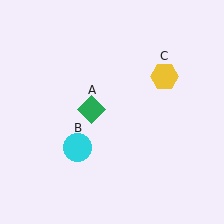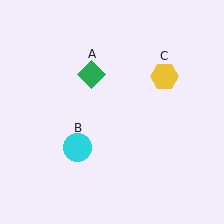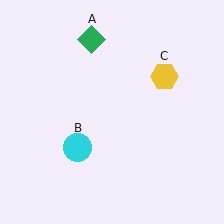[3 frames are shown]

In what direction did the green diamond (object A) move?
The green diamond (object A) moved up.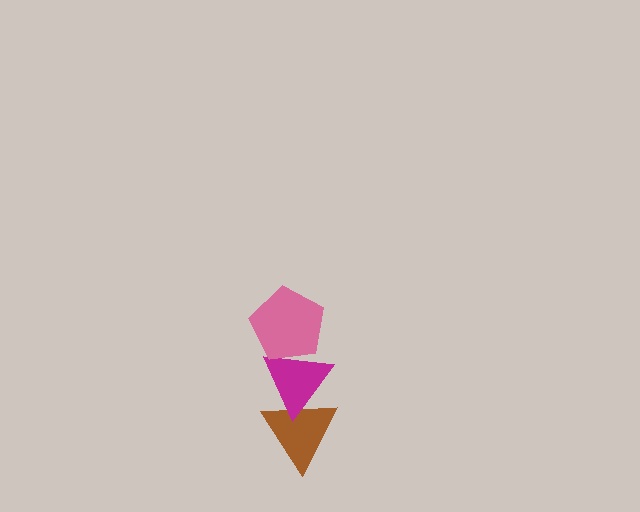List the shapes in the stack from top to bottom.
From top to bottom: the pink pentagon, the magenta triangle, the brown triangle.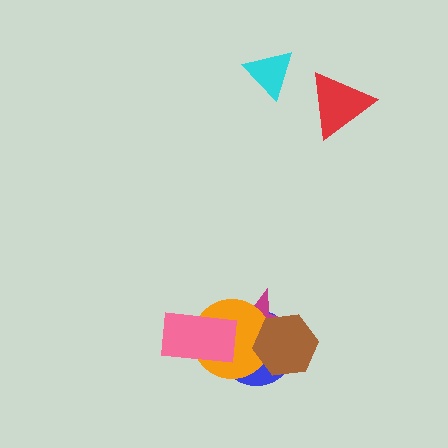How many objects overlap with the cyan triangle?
0 objects overlap with the cyan triangle.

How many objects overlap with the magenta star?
4 objects overlap with the magenta star.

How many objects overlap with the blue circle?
4 objects overlap with the blue circle.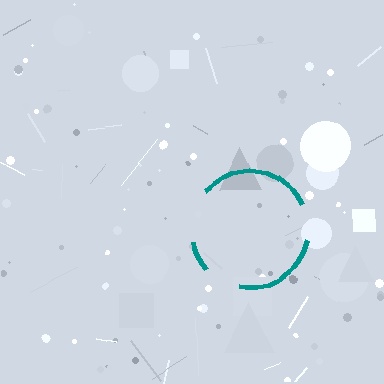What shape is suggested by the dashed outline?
The dashed outline suggests a circle.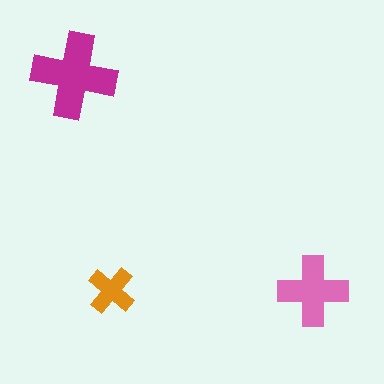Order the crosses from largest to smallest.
the magenta one, the pink one, the orange one.